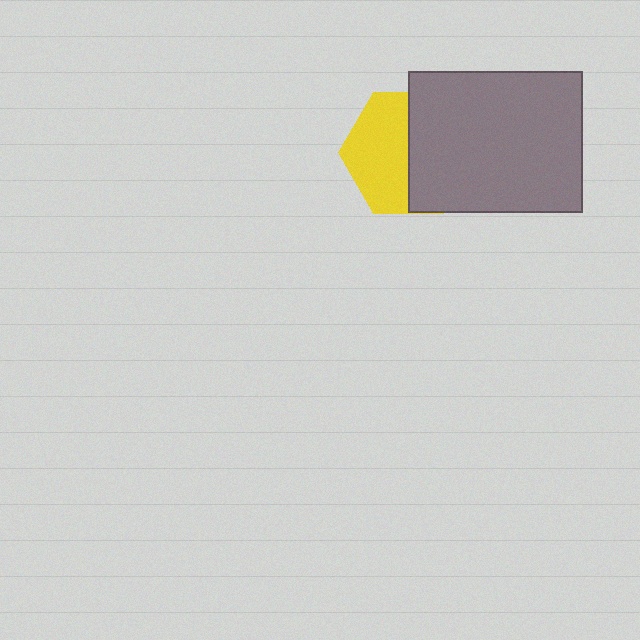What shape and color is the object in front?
The object in front is a gray rectangle.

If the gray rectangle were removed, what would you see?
You would see the complete yellow hexagon.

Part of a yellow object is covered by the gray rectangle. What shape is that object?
It is a hexagon.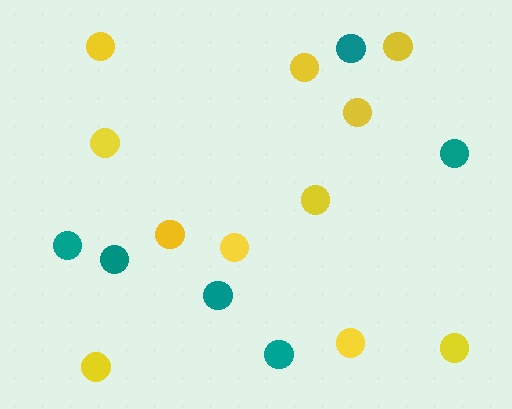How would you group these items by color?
There are 2 groups: one group of teal circles (6) and one group of yellow circles (11).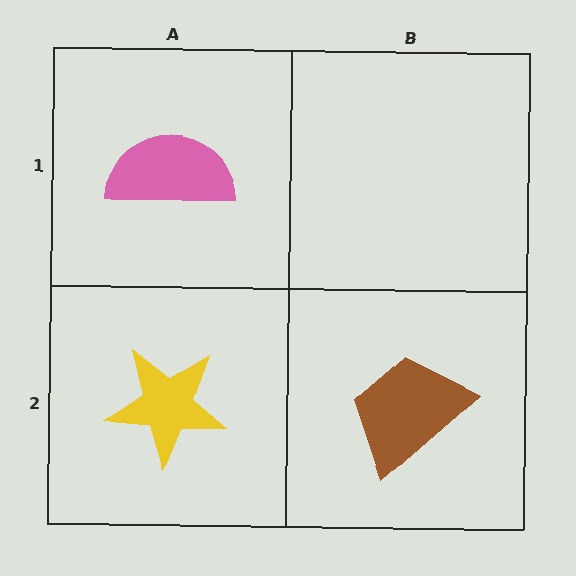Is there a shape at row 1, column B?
No, that cell is empty.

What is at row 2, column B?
A brown trapezoid.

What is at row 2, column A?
A yellow star.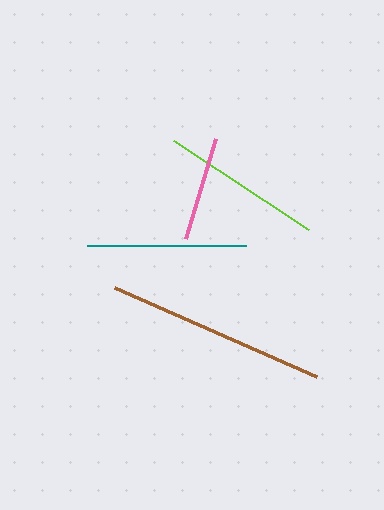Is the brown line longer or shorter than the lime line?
The brown line is longer than the lime line.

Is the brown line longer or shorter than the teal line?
The brown line is longer than the teal line.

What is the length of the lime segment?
The lime segment is approximately 162 pixels long.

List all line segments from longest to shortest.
From longest to shortest: brown, lime, teal, pink.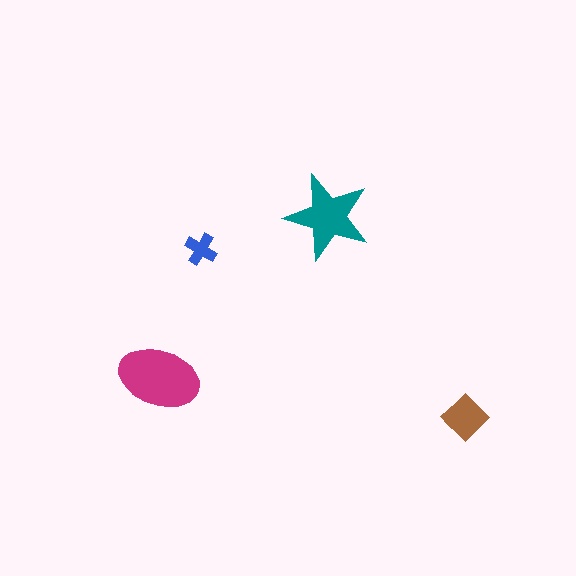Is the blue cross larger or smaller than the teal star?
Smaller.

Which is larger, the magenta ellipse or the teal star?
The magenta ellipse.